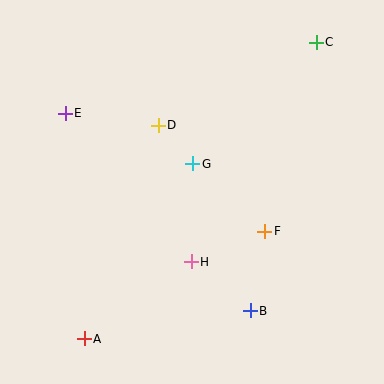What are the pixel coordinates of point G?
Point G is at (193, 164).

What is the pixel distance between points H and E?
The distance between H and E is 195 pixels.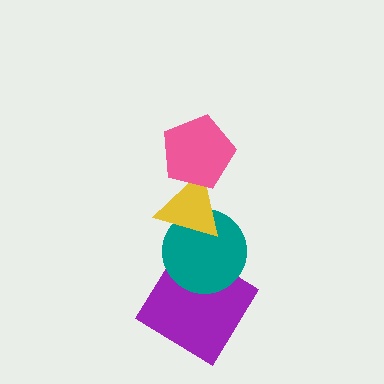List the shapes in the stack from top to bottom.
From top to bottom: the pink pentagon, the yellow triangle, the teal circle, the purple diamond.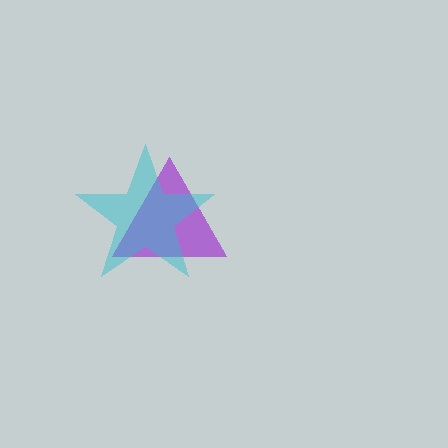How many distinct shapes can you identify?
There are 2 distinct shapes: a purple triangle, a cyan star.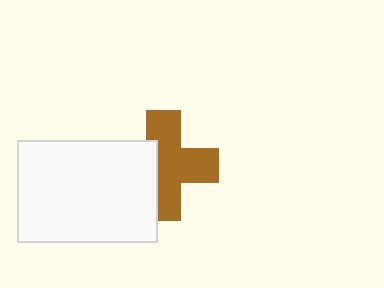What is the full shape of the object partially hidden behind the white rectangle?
The partially hidden object is a brown cross.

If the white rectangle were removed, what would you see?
You would see the complete brown cross.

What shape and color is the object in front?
The object in front is a white rectangle.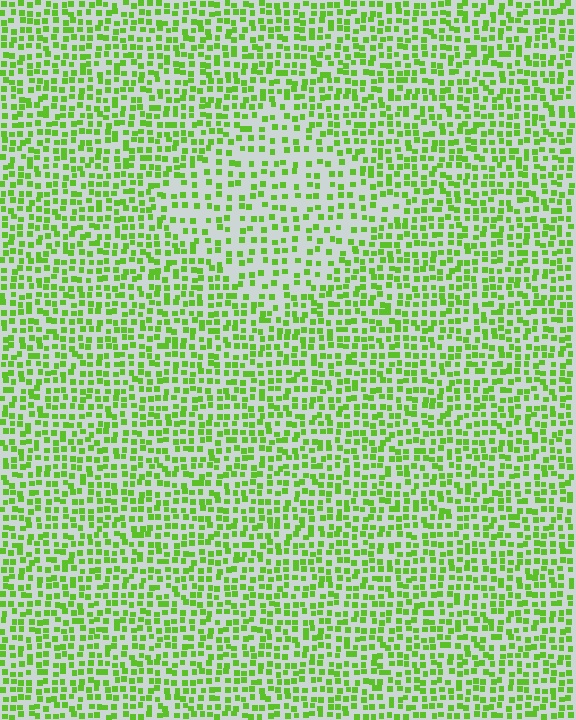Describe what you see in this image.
The image contains small lime elements arranged at two different densities. A diamond-shaped region is visible where the elements are less densely packed than the surrounding area.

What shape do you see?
I see a diamond.